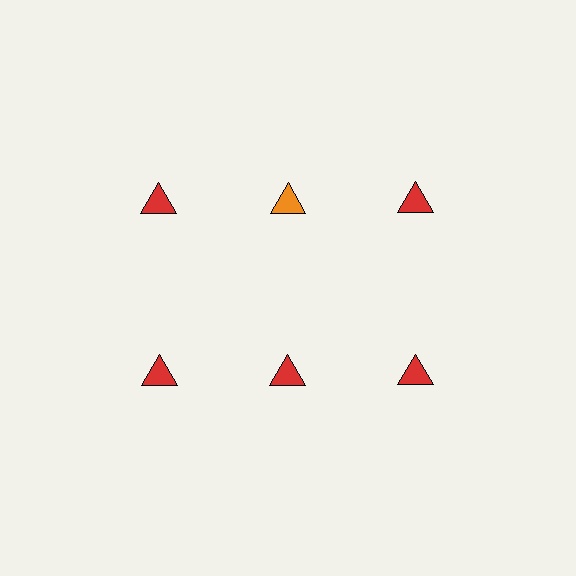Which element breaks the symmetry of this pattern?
The orange triangle in the top row, second from left column breaks the symmetry. All other shapes are red triangles.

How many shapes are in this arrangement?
There are 6 shapes arranged in a grid pattern.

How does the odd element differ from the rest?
It has a different color: orange instead of red.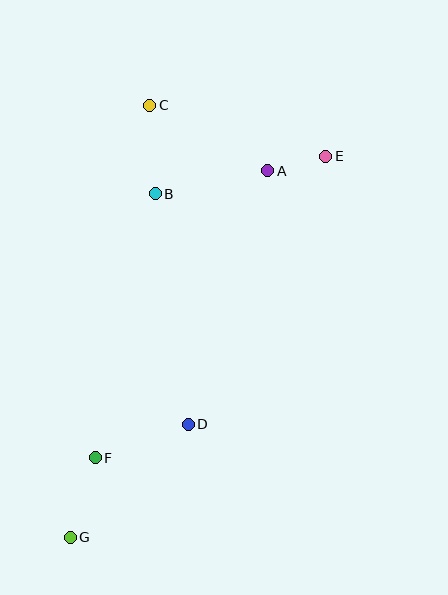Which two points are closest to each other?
Points A and E are closest to each other.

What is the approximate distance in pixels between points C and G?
The distance between C and G is approximately 439 pixels.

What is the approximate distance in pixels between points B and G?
The distance between B and G is approximately 354 pixels.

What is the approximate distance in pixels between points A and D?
The distance between A and D is approximately 266 pixels.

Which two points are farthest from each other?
Points E and G are farthest from each other.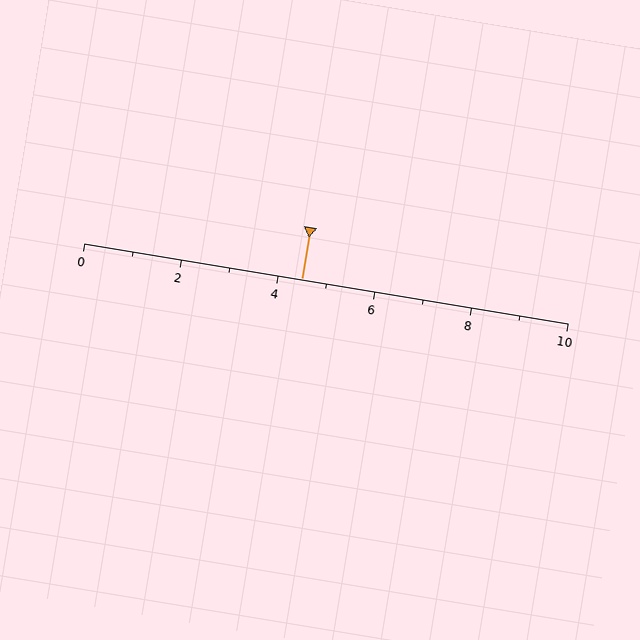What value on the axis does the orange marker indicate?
The marker indicates approximately 4.5.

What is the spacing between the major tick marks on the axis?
The major ticks are spaced 2 apart.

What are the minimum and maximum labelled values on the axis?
The axis runs from 0 to 10.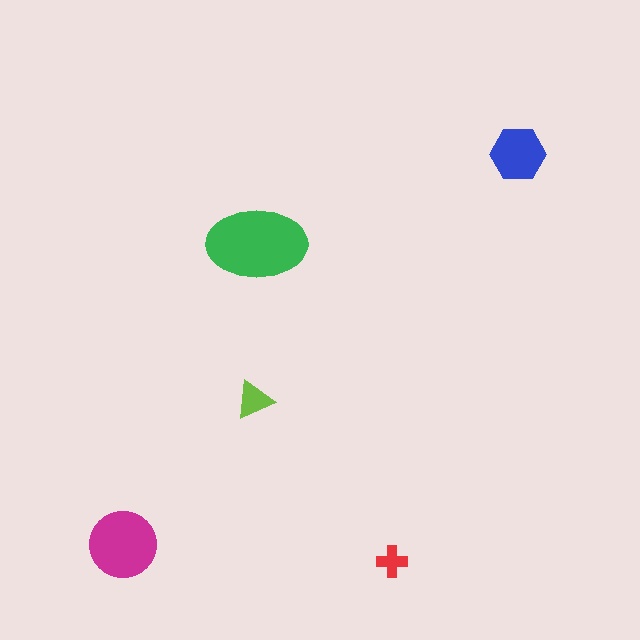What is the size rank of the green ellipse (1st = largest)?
1st.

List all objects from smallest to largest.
The red cross, the lime triangle, the blue hexagon, the magenta circle, the green ellipse.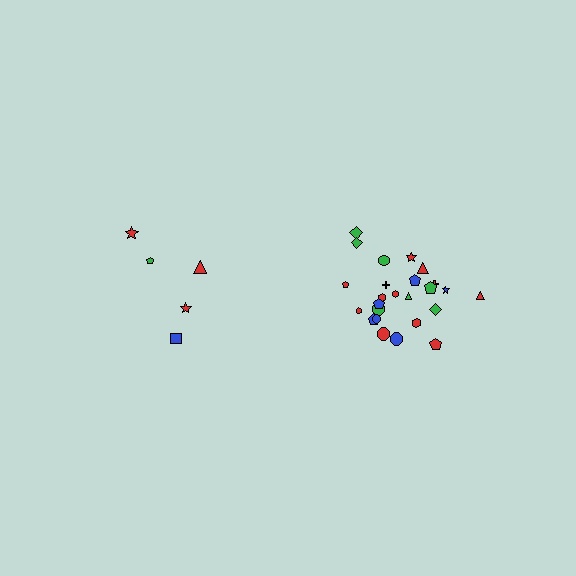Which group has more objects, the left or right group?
The right group.